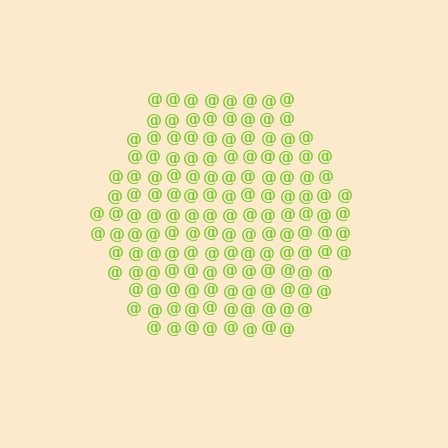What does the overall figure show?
The overall figure shows a hexagon.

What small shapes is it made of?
It is made of small at signs.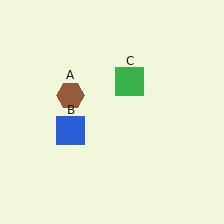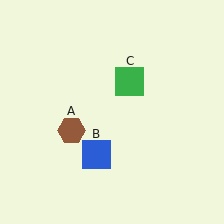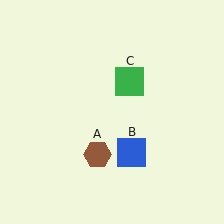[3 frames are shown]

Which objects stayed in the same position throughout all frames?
Green square (object C) remained stationary.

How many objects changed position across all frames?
2 objects changed position: brown hexagon (object A), blue square (object B).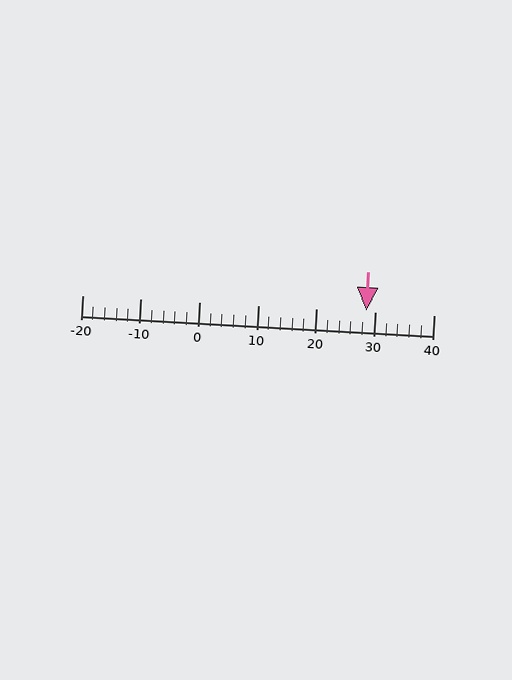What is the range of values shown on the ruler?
The ruler shows values from -20 to 40.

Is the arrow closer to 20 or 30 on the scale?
The arrow is closer to 30.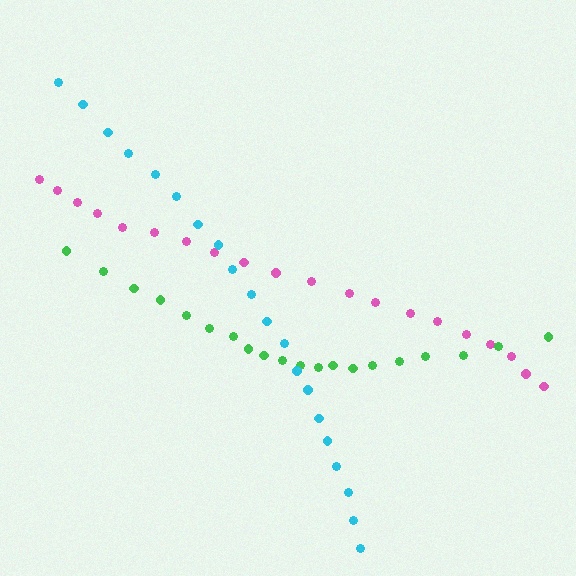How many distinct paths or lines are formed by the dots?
There are 3 distinct paths.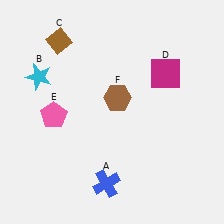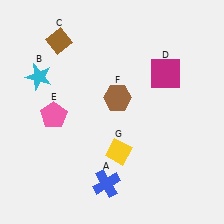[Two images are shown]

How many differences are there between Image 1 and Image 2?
There is 1 difference between the two images.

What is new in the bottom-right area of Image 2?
A yellow diamond (G) was added in the bottom-right area of Image 2.